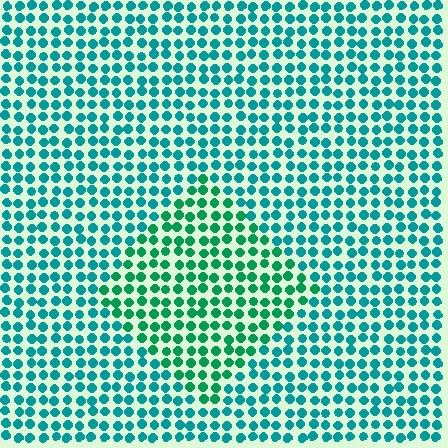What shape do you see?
I see a diamond.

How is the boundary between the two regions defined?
The boundary is defined purely by a slight shift in hue (about 29 degrees). Spacing, size, and orientation are identical on both sides.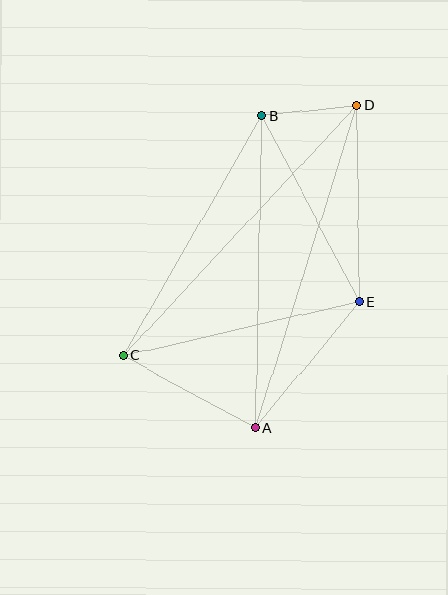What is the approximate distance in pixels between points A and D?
The distance between A and D is approximately 339 pixels.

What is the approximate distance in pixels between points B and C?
The distance between B and C is approximately 277 pixels.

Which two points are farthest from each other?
Points C and D are farthest from each other.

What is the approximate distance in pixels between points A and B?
The distance between A and B is approximately 312 pixels.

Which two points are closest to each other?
Points B and D are closest to each other.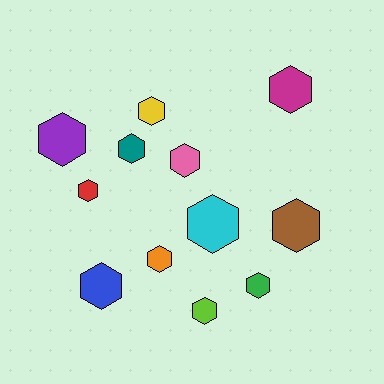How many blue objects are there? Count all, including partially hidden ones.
There is 1 blue object.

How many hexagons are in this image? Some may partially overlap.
There are 12 hexagons.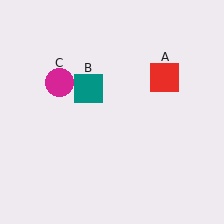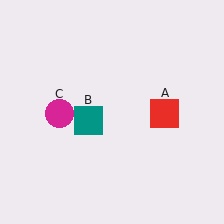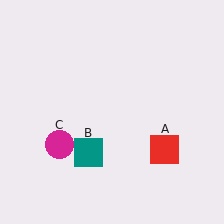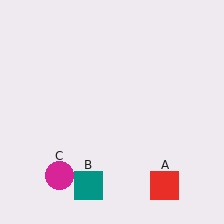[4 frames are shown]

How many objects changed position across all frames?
3 objects changed position: red square (object A), teal square (object B), magenta circle (object C).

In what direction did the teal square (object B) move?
The teal square (object B) moved down.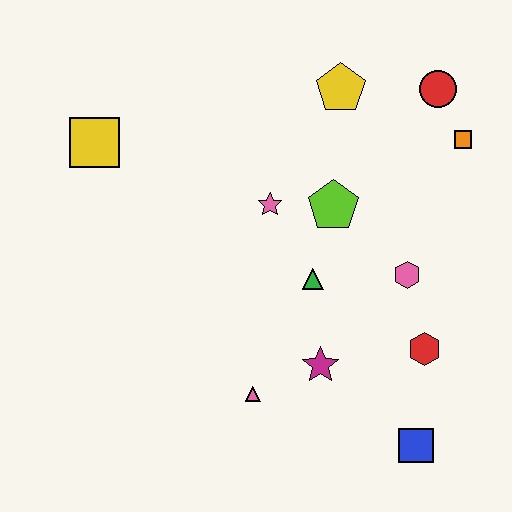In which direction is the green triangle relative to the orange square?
The green triangle is to the left of the orange square.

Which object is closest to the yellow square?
The pink star is closest to the yellow square.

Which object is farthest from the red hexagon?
The yellow square is farthest from the red hexagon.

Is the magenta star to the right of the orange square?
No